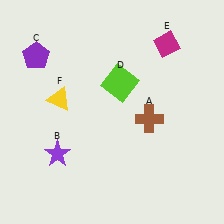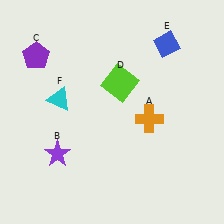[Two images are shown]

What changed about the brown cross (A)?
In Image 1, A is brown. In Image 2, it changed to orange.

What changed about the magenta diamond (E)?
In Image 1, E is magenta. In Image 2, it changed to blue.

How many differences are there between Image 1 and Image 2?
There are 3 differences between the two images.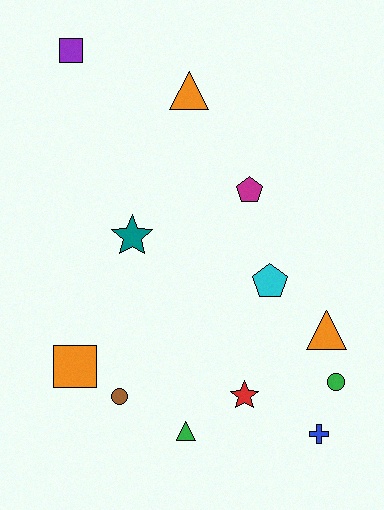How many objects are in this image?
There are 12 objects.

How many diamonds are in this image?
There are no diamonds.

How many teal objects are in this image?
There is 1 teal object.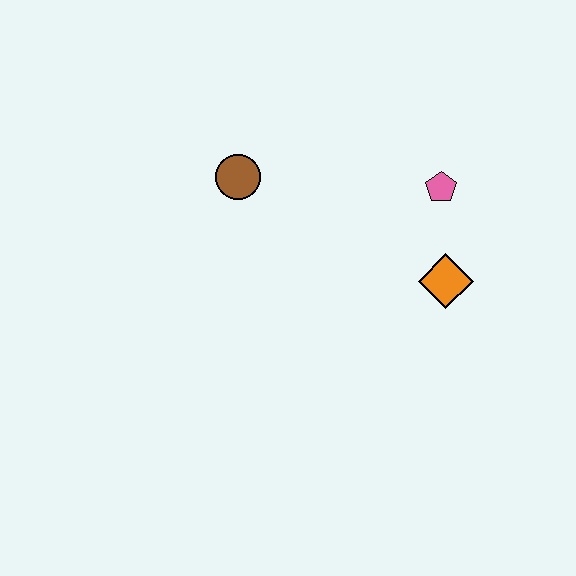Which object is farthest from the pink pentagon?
The brown circle is farthest from the pink pentagon.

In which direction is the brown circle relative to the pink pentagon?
The brown circle is to the left of the pink pentagon.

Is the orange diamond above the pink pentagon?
No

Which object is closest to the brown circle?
The pink pentagon is closest to the brown circle.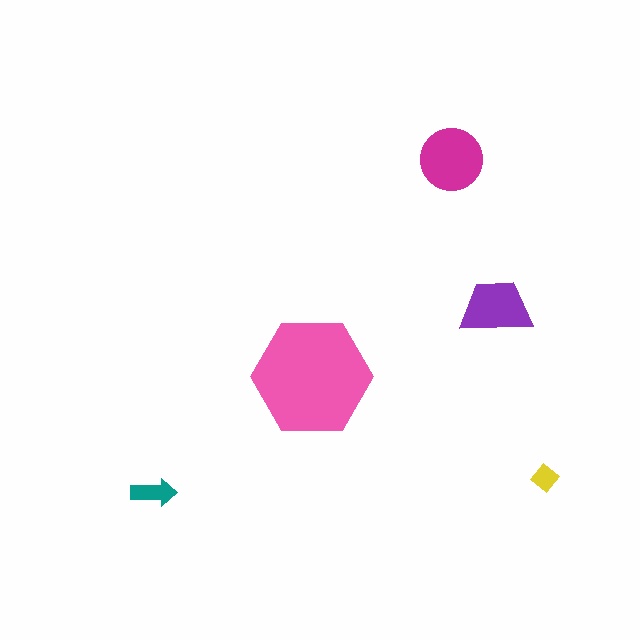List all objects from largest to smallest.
The pink hexagon, the magenta circle, the purple trapezoid, the teal arrow, the yellow diamond.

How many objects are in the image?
There are 5 objects in the image.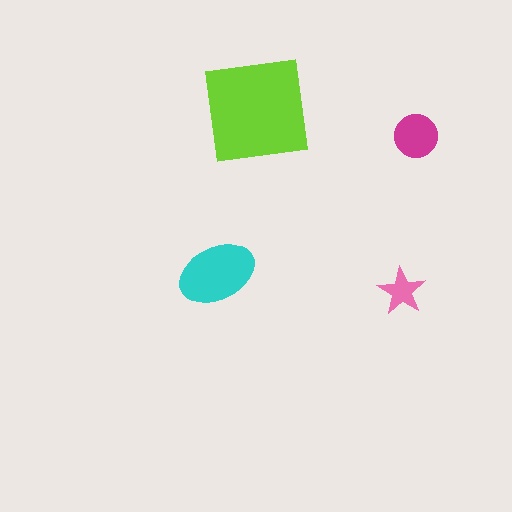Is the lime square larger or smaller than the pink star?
Larger.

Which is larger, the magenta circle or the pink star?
The magenta circle.